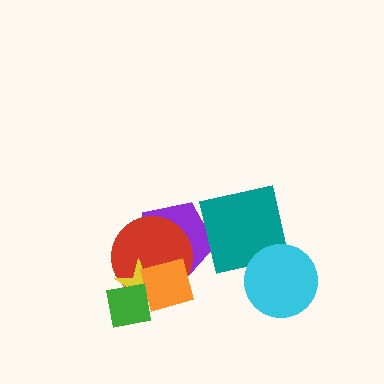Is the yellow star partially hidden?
Yes, it is partially covered by another shape.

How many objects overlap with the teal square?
2 objects overlap with the teal square.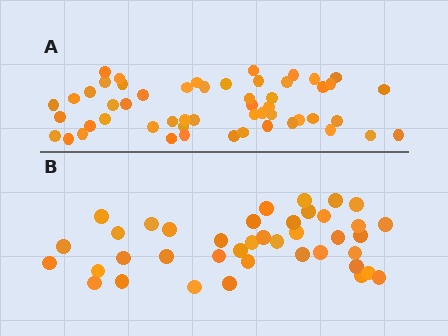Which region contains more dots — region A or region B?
Region A (the top region) has more dots.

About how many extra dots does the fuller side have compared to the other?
Region A has approximately 15 more dots than region B.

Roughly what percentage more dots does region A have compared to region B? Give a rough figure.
About 30% more.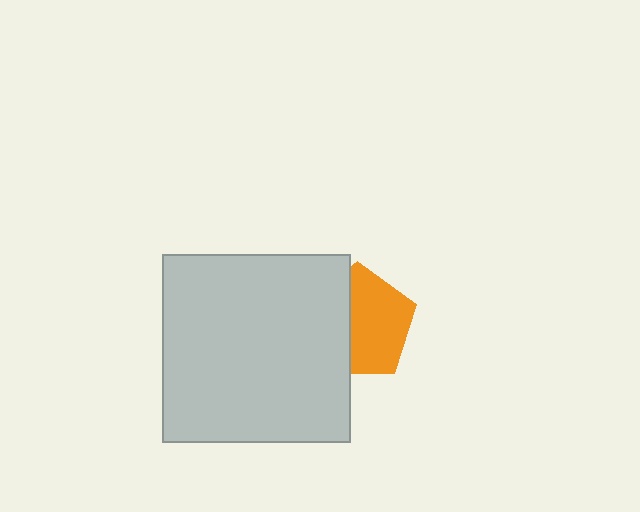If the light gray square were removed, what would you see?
You would see the complete orange pentagon.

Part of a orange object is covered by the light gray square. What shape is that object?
It is a pentagon.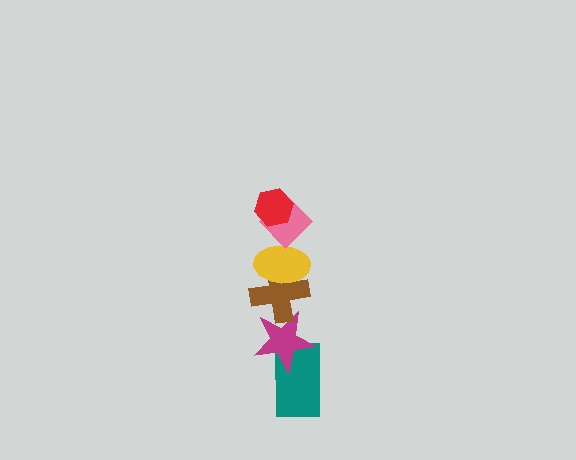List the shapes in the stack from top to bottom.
From top to bottom: the red hexagon, the pink diamond, the yellow ellipse, the brown cross, the magenta star, the teal rectangle.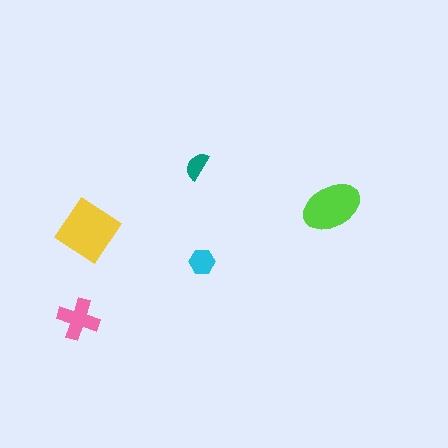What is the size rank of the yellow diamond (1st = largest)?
1st.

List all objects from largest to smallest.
The yellow diamond, the lime ellipse, the pink cross, the cyan hexagon, the teal semicircle.